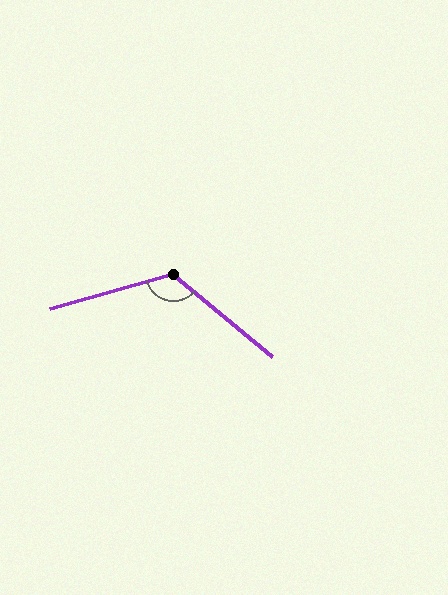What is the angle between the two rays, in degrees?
Approximately 124 degrees.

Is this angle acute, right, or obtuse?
It is obtuse.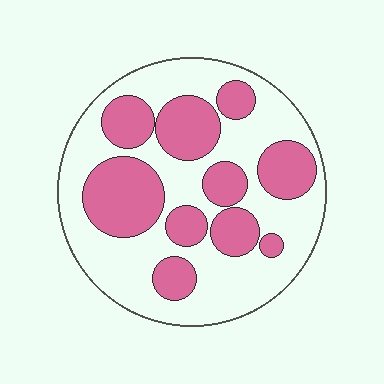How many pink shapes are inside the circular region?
10.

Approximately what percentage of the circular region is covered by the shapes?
Approximately 40%.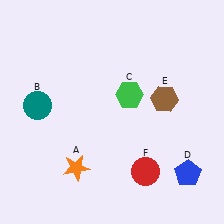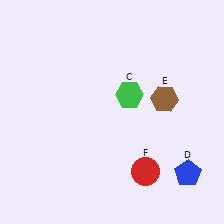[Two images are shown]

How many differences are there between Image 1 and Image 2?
There are 2 differences between the two images.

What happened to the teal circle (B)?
The teal circle (B) was removed in Image 2. It was in the top-left area of Image 1.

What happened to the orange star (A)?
The orange star (A) was removed in Image 2. It was in the bottom-left area of Image 1.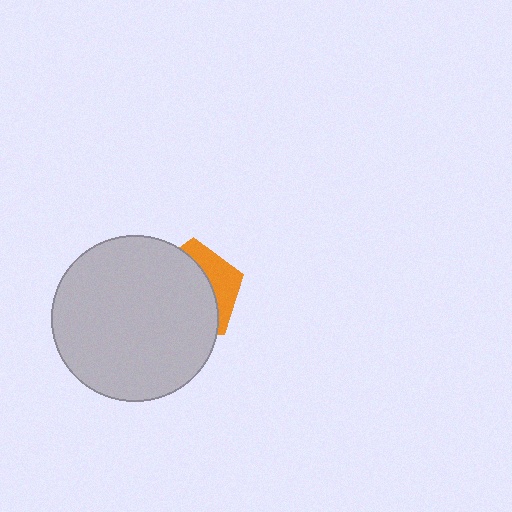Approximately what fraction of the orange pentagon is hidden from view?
Roughly 70% of the orange pentagon is hidden behind the light gray circle.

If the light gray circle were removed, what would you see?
You would see the complete orange pentagon.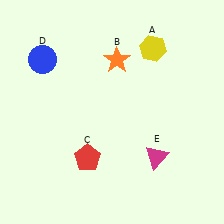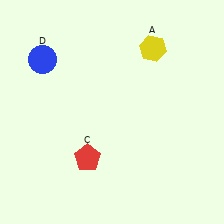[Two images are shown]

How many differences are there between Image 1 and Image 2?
There are 2 differences between the two images.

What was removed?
The magenta triangle (E), the orange star (B) were removed in Image 2.